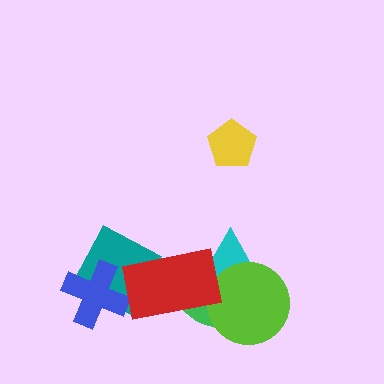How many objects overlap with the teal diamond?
2 objects overlap with the teal diamond.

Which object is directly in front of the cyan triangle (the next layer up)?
The green ellipse is directly in front of the cyan triangle.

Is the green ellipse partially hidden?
Yes, it is partially covered by another shape.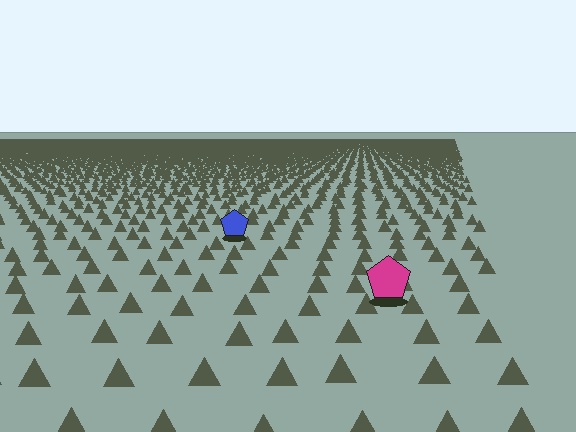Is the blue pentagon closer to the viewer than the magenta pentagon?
No. The magenta pentagon is closer — you can tell from the texture gradient: the ground texture is coarser near it.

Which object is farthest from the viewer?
The blue pentagon is farthest from the viewer. It appears smaller and the ground texture around it is denser.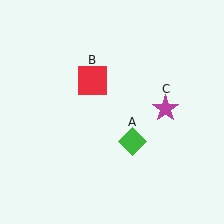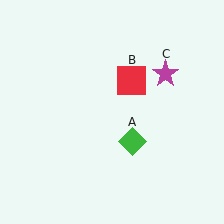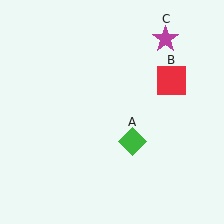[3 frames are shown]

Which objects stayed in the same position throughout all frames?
Green diamond (object A) remained stationary.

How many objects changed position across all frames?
2 objects changed position: red square (object B), magenta star (object C).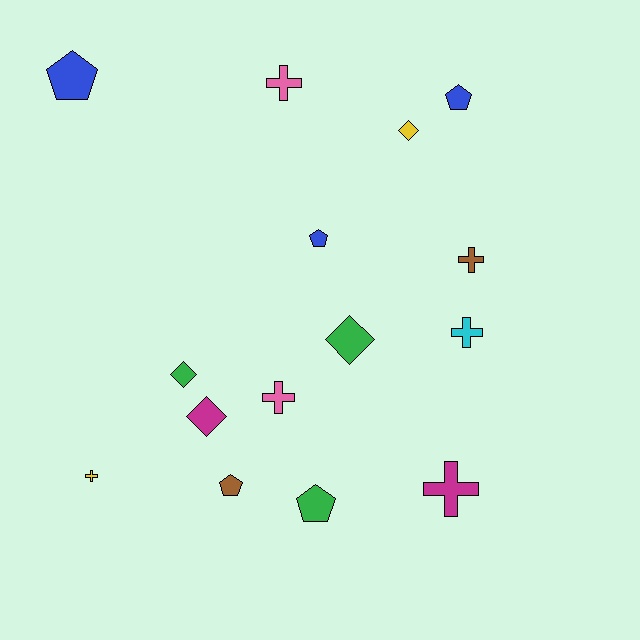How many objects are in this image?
There are 15 objects.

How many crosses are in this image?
There are 6 crosses.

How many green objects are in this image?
There are 3 green objects.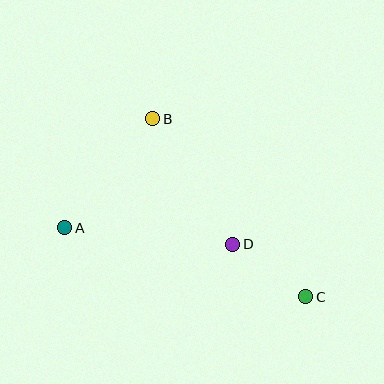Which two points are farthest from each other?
Points A and C are farthest from each other.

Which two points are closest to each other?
Points C and D are closest to each other.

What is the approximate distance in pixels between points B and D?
The distance between B and D is approximately 149 pixels.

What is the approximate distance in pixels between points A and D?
The distance between A and D is approximately 169 pixels.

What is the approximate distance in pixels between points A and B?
The distance between A and B is approximately 140 pixels.